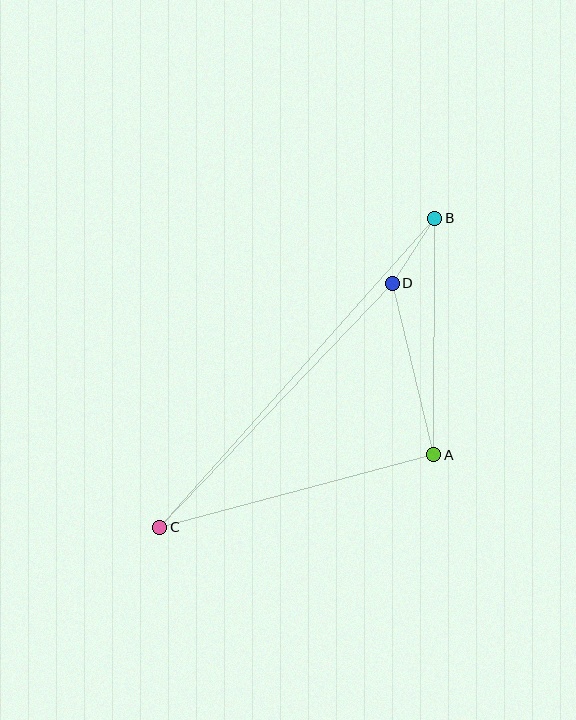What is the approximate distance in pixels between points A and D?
The distance between A and D is approximately 176 pixels.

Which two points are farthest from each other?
Points B and C are farthest from each other.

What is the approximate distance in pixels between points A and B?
The distance between A and B is approximately 236 pixels.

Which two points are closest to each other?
Points B and D are closest to each other.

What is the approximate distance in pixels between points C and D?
The distance between C and D is approximately 337 pixels.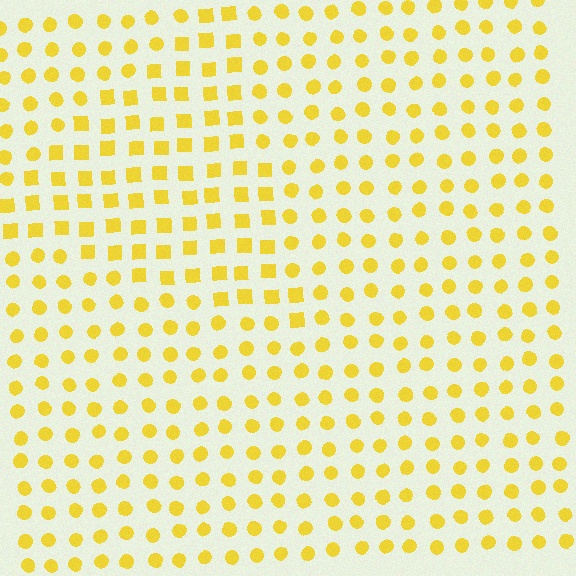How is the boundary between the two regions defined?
The boundary is defined by a change in element shape: squares inside vs. circles outside. All elements share the same color and spacing.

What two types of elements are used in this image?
The image uses squares inside the triangle region and circles outside it.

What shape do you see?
I see a triangle.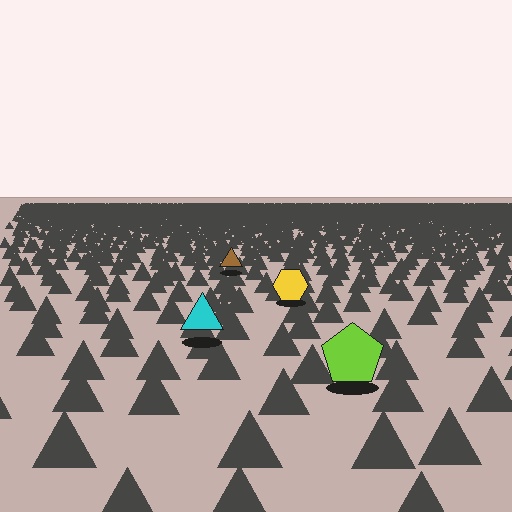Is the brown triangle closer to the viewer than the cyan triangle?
No. The cyan triangle is closer — you can tell from the texture gradient: the ground texture is coarser near it.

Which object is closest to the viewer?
The lime pentagon is closest. The texture marks near it are larger and more spread out.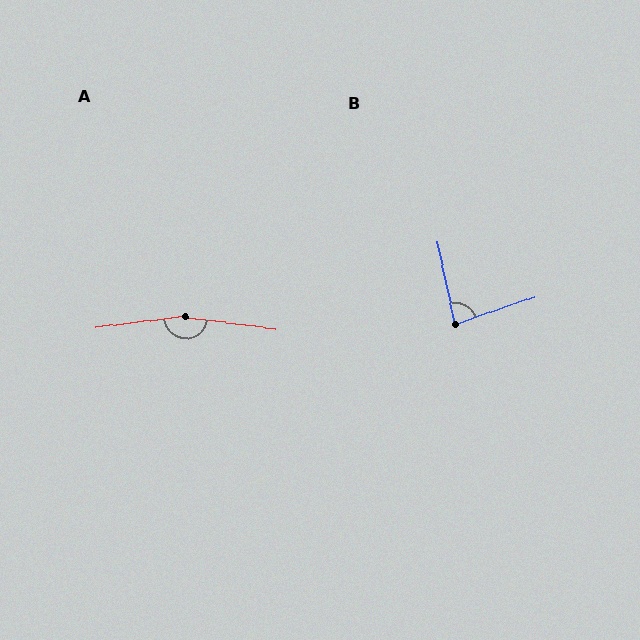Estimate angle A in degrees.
Approximately 166 degrees.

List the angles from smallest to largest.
B (83°), A (166°).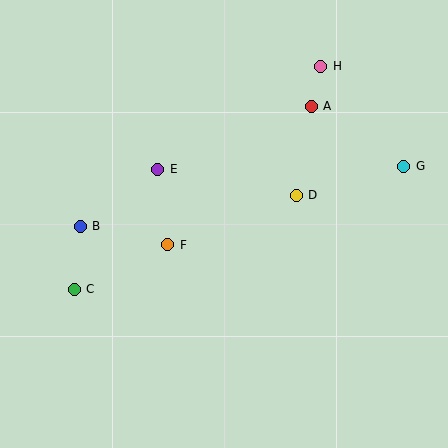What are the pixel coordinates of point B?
Point B is at (80, 226).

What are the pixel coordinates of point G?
Point G is at (404, 166).